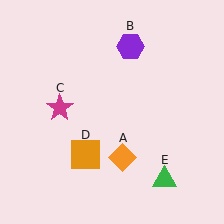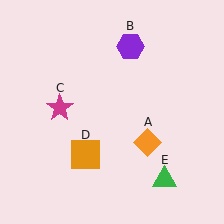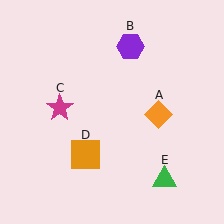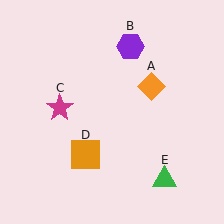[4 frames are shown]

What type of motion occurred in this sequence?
The orange diamond (object A) rotated counterclockwise around the center of the scene.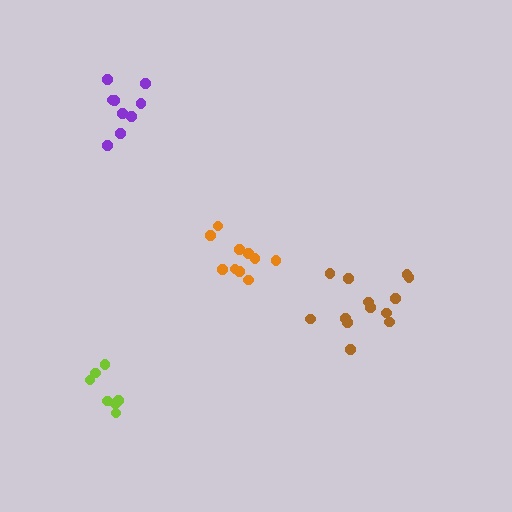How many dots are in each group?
Group 1: 13 dots, Group 2: 10 dots, Group 3: 7 dots, Group 4: 9 dots (39 total).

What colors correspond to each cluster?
The clusters are colored: brown, orange, lime, purple.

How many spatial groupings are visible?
There are 4 spatial groupings.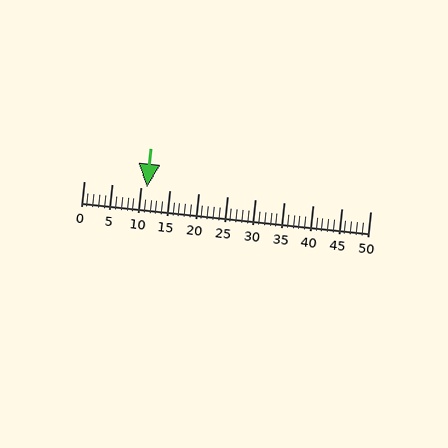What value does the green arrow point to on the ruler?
The green arrow points to approximately 11.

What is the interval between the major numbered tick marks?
The major tick marks are spaced 5 units apart.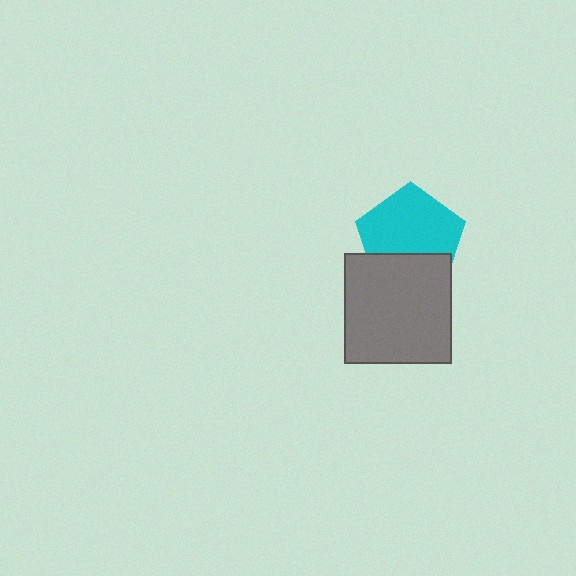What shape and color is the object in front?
The object in front is a gray rectangle.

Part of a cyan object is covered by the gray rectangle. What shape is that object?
It is a pentagon.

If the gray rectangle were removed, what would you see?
You would see the complete cyan pentagon.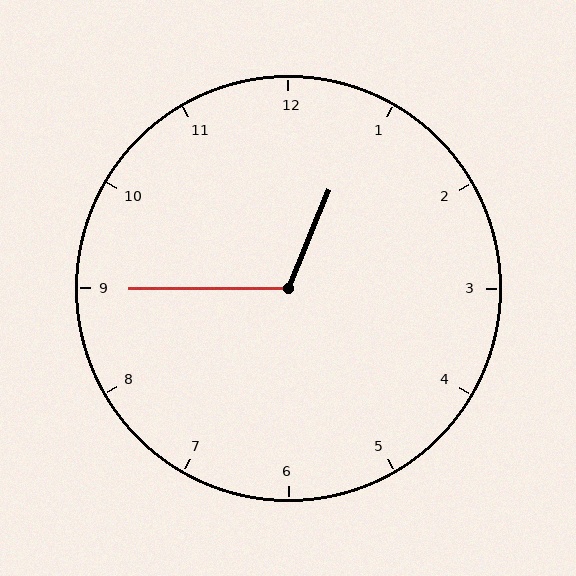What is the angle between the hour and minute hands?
Approximately 112 degrees.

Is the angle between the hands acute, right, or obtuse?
It is obtuse.